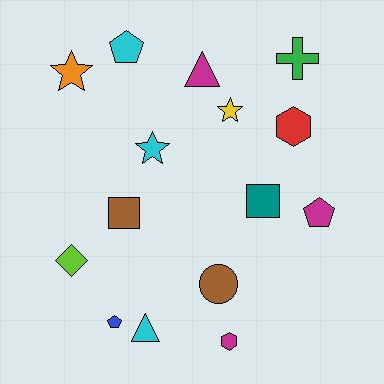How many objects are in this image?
There are 15 objects.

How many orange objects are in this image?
There is 1 orange object.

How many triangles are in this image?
There are 2 triangles.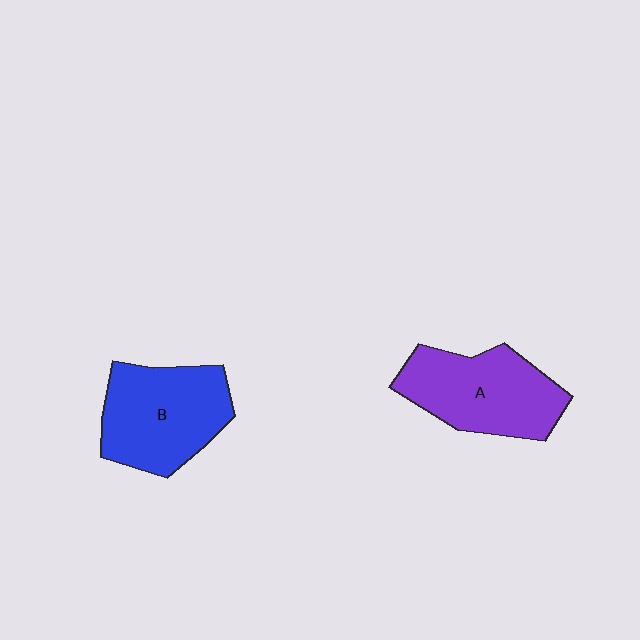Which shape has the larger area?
Shape B (blue).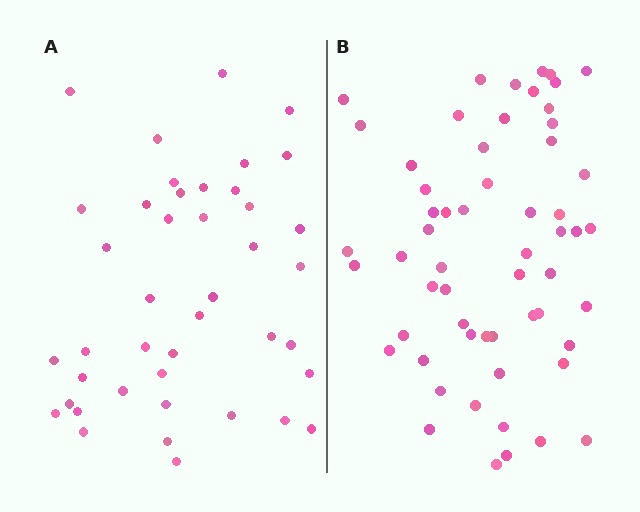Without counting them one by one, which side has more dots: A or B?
Region B (the right region) has more dots.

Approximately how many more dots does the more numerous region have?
Region B has approximately 15 more dots than region A.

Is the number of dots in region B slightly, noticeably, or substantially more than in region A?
Region B has noticeably more, but not dramatically so. The ratio is roughly 1.4 to 1.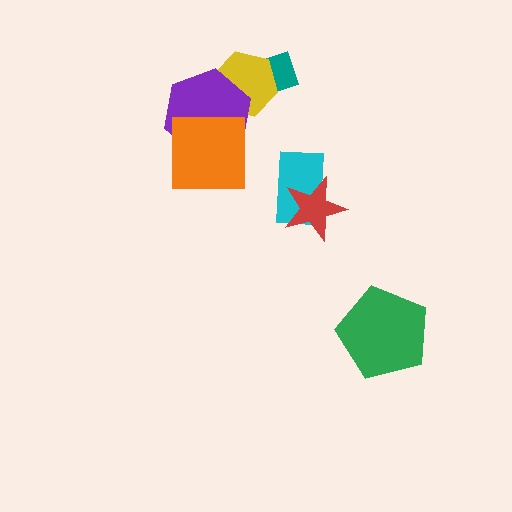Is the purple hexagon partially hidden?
Yes, it is partially covered by another shape.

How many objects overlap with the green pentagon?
0 objects overlap with the green pentagon.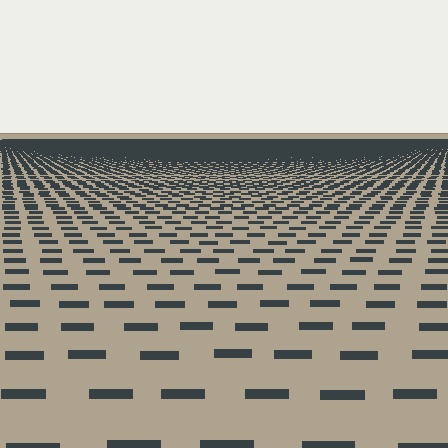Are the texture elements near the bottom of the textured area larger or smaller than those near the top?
Larger. Near the bottom, elements are closer to the viewer and appear at a bigger on-screen size.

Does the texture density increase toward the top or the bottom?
Density increases toward the top.